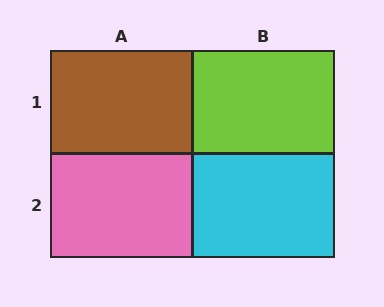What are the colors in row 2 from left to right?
Pink, cyan.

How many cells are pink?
1 cell is pink.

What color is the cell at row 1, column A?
Brown.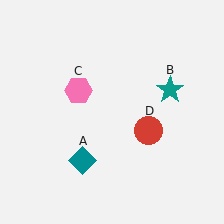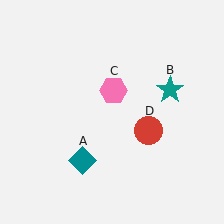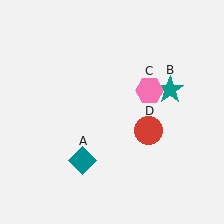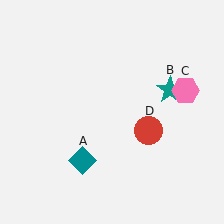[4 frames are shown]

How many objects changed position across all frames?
1 object changed position: pink hexagon (object C).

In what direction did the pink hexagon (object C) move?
The pink hexagon (object C) moved right.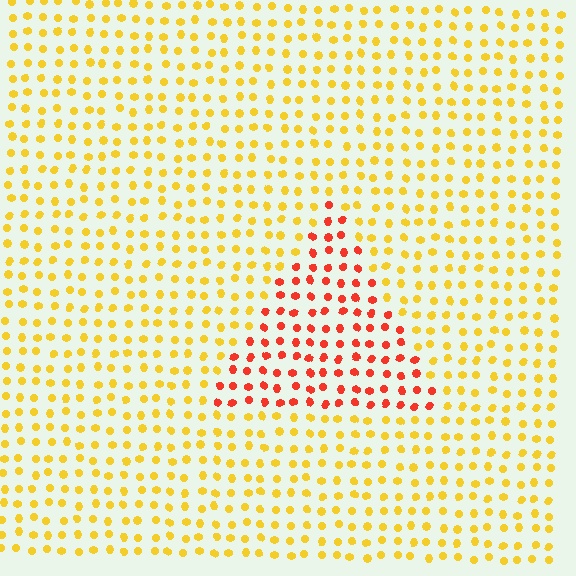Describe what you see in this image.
The image is filled with small yellow elements in a uniform arrangement. A triangle-shaped region is visible where the elements are tinted to a slightly different hue, forming a subtle color boundary.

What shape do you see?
I see a triangle.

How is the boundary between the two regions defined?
The boundary is defined purely by a slight shift in hue (about 45 degrees). Spacing, size, and orientation are identical on both sides.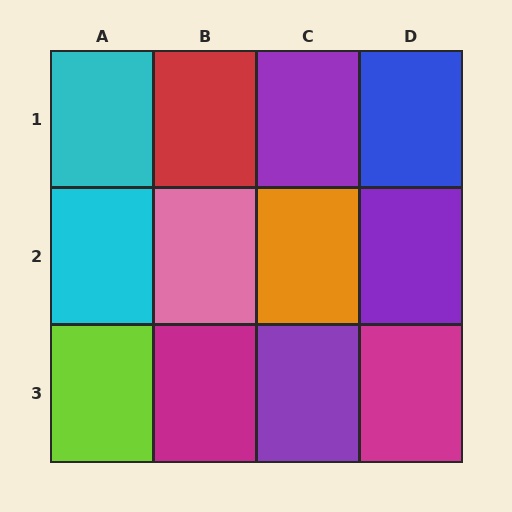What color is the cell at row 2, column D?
Purple.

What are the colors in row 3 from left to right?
Lime, magenta, purple, magenta.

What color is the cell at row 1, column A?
Cyan.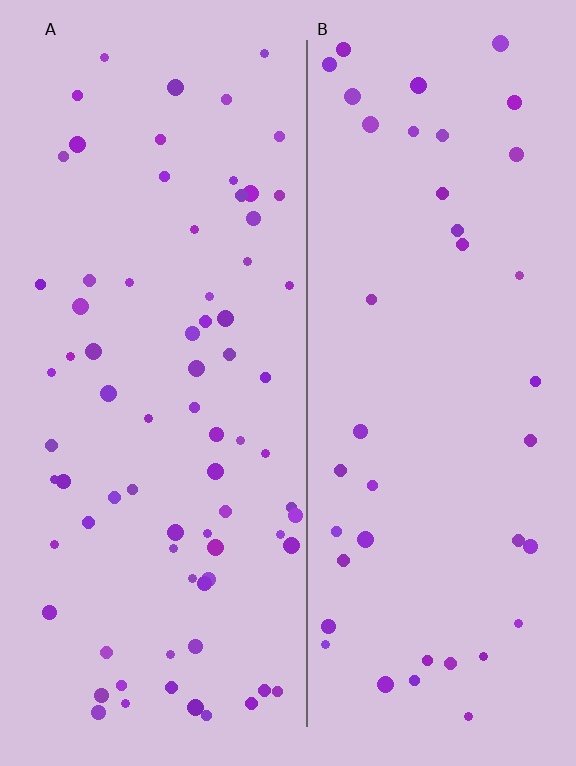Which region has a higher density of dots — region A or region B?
A (the left).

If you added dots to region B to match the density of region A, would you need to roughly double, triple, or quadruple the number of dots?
Approximately double.